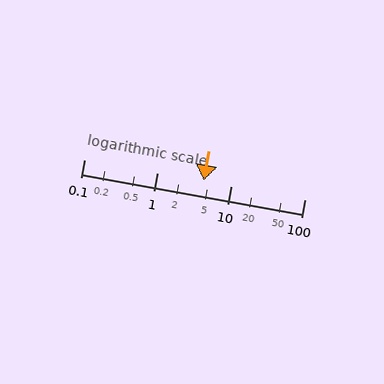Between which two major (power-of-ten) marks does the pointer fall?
The pointer is between 1 and 10.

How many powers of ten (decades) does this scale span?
The scale spans 3 decades, from 0.1 to 100.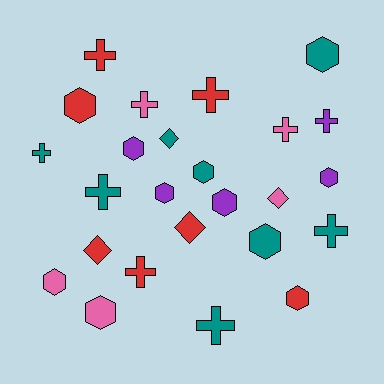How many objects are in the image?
There are 25 objects.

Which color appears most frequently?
Teal, with 8 objects.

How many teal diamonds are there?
There is 1 teal diamond.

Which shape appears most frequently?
Hexagon, with 11 objects.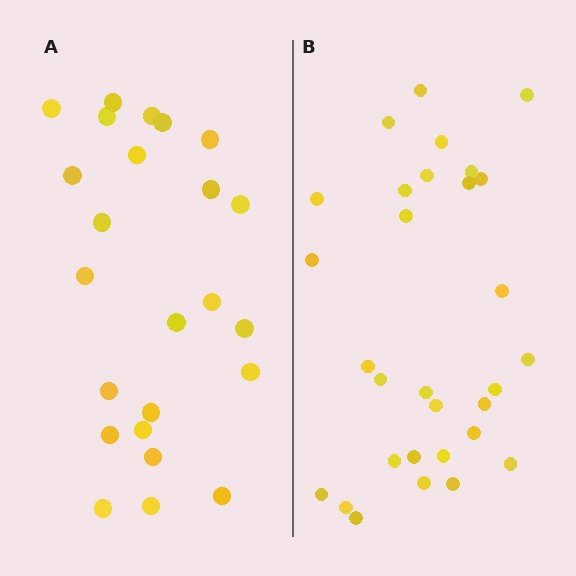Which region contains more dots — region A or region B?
Region B (the right region) has more dots.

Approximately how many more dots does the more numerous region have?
Region B has about 6 more dots than region A.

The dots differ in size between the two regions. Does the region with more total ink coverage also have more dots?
No. Region A has more total ink coverage because its dots are larger, but region B actually contains more individual dots. Total area can be misleading — the number of items is what matters here.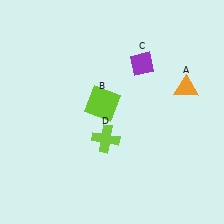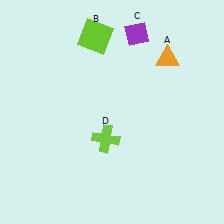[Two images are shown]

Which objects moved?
The objects that moved are: the orange triangle (A), the lime square (B), the purple diamond (C).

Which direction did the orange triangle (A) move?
The orange triangle (A) moved up.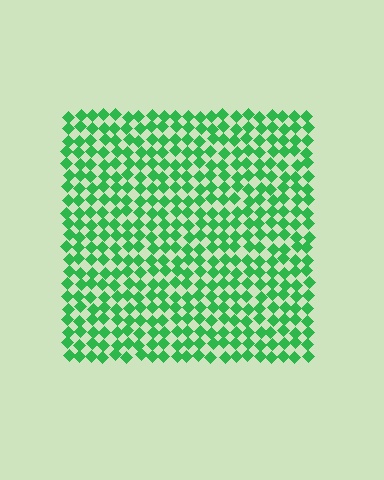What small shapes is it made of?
It is made of small diamonds.